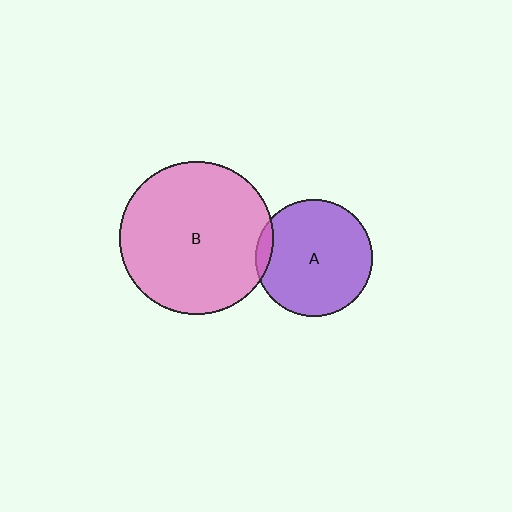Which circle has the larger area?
Circle B (pink).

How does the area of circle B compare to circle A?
Approximately 1.7 times.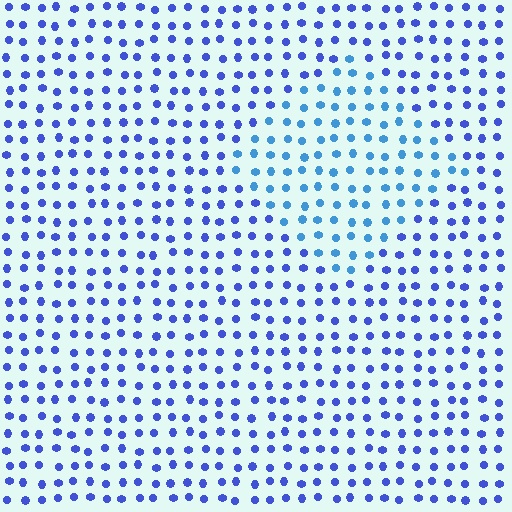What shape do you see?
I see a diamond.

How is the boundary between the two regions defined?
The boundary is defined purely by a slight shift in hue (about 28 degrees). Spacing, size, and orientation are identical on both sides.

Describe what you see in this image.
The image is filled with small blue elements in a uniform arrangement. A diamond-shaped region is visible where the elements are tinted to a slightly different hue, forming a subtle color boundary.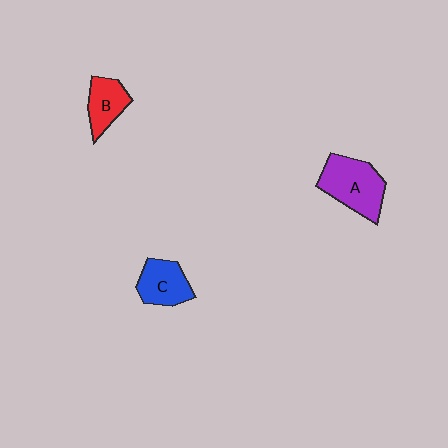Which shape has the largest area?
Shape A (purple).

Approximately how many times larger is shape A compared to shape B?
Approximately 1.6 times.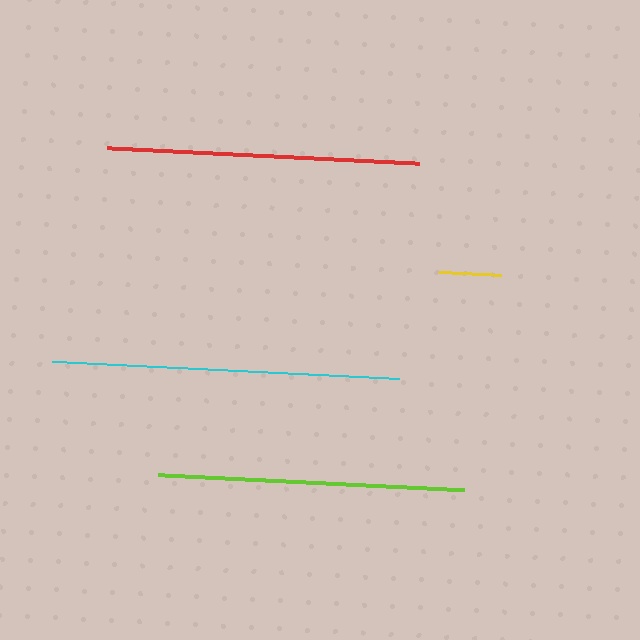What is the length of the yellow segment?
The yellow segment is approximately 63 pixels long.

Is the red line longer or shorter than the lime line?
The red line is longer than the lime line.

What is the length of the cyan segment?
The cyan segment is approximately 348 pixels long.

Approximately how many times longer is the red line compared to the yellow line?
The red line is approximately 5.0 times the length of the yellow line.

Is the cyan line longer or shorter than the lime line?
The cyan line is longer than the lime line.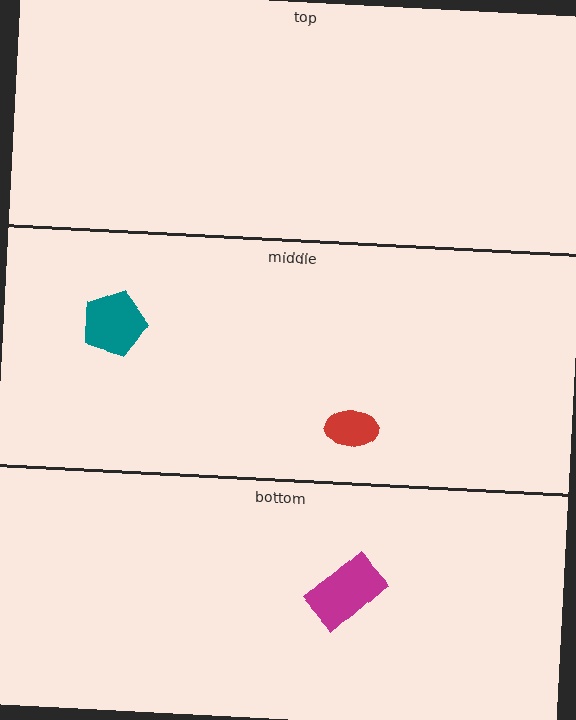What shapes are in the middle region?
The teal pentagon, the red ellipse.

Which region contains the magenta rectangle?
The bottom region.